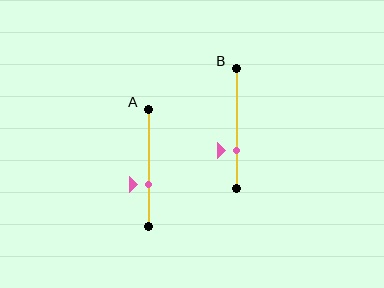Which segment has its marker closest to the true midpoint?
Segment A has its marker closest to the true midpoint.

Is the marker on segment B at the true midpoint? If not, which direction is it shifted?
No, the marker on segment B is shifted downward by about 18% of the segment length.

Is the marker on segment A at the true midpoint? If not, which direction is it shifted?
No, the marker on segment A is shifted downward by about 14% of the segment length.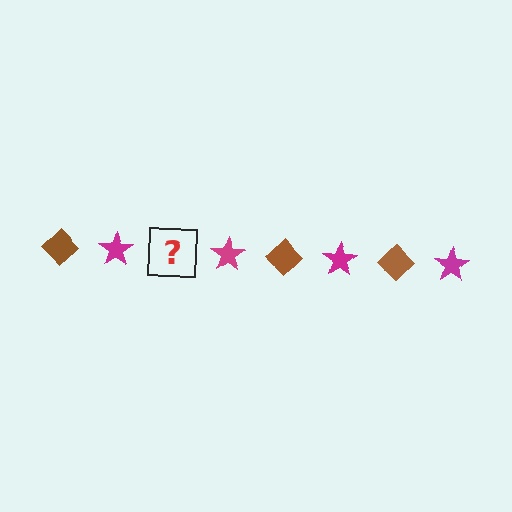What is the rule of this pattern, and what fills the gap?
The rule is that the pattern alternates between brown diamond and magenta star. The gap should be filled with a brown diamond.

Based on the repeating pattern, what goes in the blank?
The blank should be a brown diamond.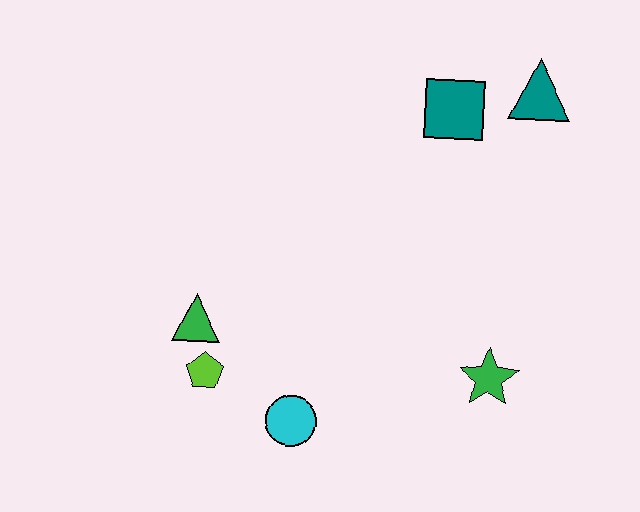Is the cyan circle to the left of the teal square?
Yes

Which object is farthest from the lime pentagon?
The teal triangle is farthest from the lime pentagon.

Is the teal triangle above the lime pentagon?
Yes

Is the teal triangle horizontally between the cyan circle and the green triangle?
No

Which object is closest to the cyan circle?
The lime pentagon is closest to the cyan circle.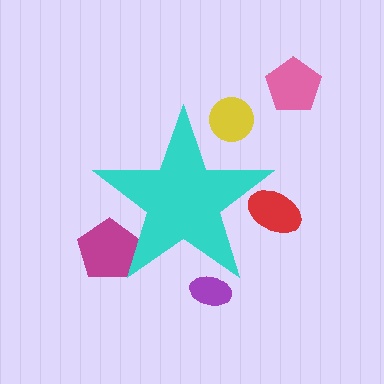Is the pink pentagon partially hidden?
No, the pink pentagon is fully visible.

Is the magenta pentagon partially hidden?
Yes, the magenta pentagon is partially hidden behind the cyan star.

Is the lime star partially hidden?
No, the lime star is fully visible.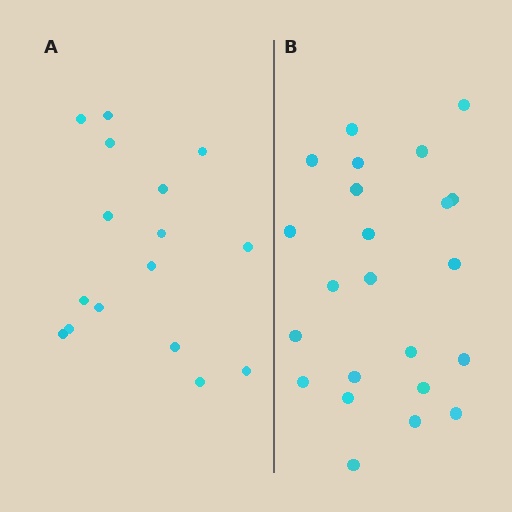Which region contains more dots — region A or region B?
Region B (the right region) has more dots.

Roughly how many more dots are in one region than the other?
Region B has roughly 8 or so more dots than region A.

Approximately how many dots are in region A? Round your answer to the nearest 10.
About 20 dots. (The exact count is 16, which rounds to 20.)